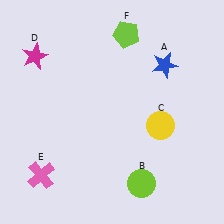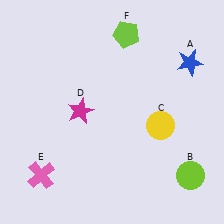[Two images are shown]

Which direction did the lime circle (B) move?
The lime circle (B) moved right.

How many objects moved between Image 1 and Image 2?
3 objects moved between the two images.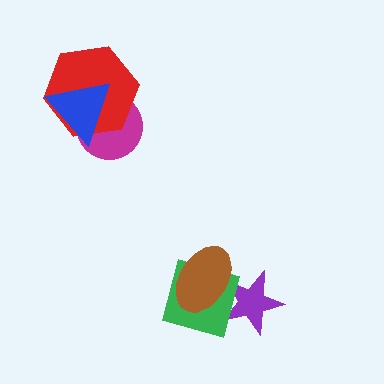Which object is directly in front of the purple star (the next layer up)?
The green diamond is directly in front of the purple star.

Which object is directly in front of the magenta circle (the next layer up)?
The red hexagon is directly in front of the magenta circle.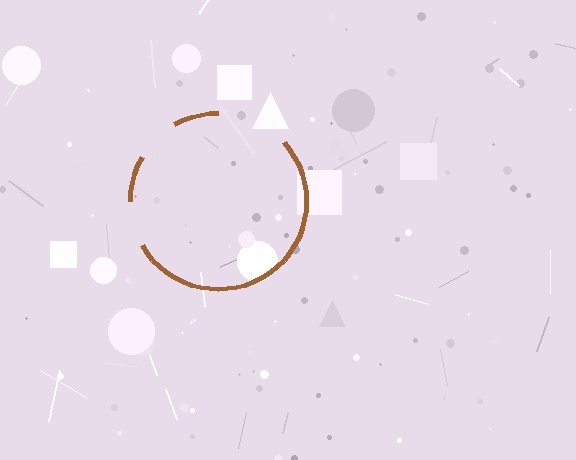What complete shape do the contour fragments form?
The contour fragments form a circle.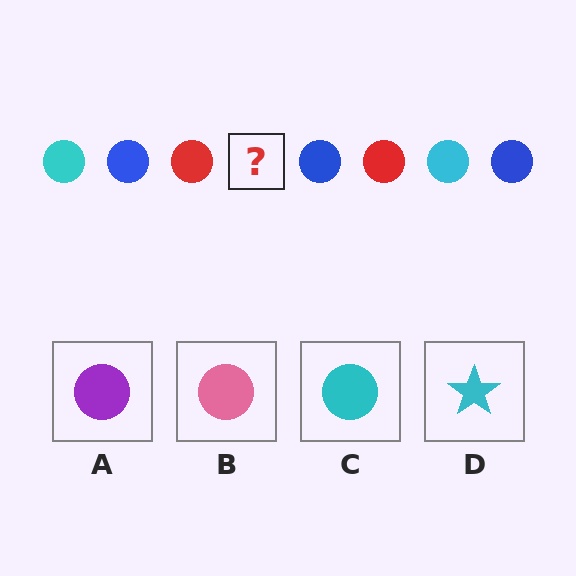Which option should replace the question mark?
Option C.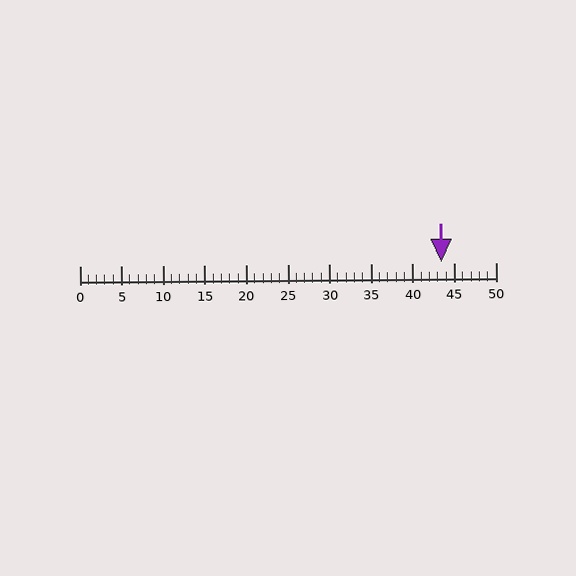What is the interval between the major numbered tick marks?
The major tick marks are spaced 5 units apart.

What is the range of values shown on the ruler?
The ruler shows values from 0 to 50.